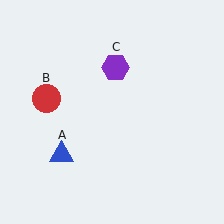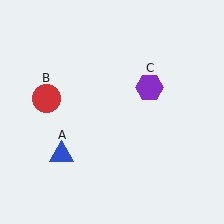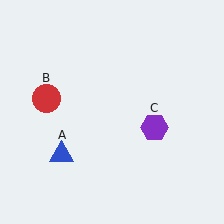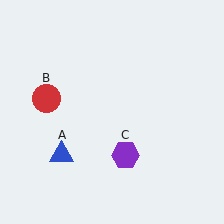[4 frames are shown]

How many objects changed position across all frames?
1 object changed position: purple hexagon (object C).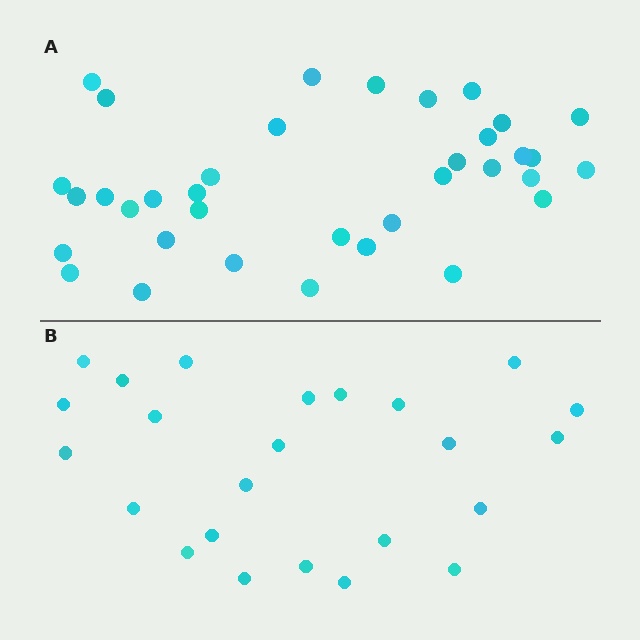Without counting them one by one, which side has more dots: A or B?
Region A (the top region) has more dots.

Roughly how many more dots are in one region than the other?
Region A has roughly 12 or so more dots than region B.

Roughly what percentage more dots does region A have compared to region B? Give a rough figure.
About 50% more.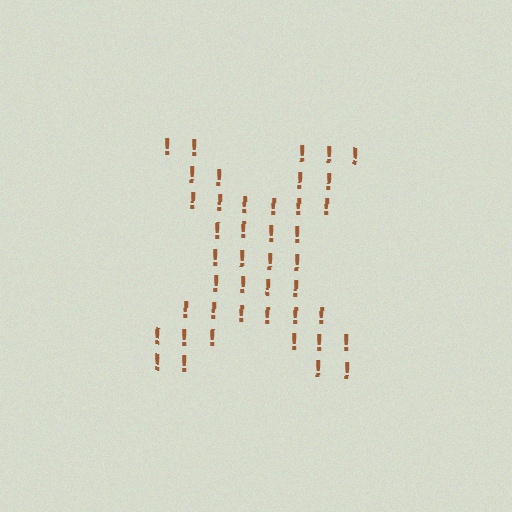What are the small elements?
The small elements are exclamation marks.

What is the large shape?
The large shape is the letter X.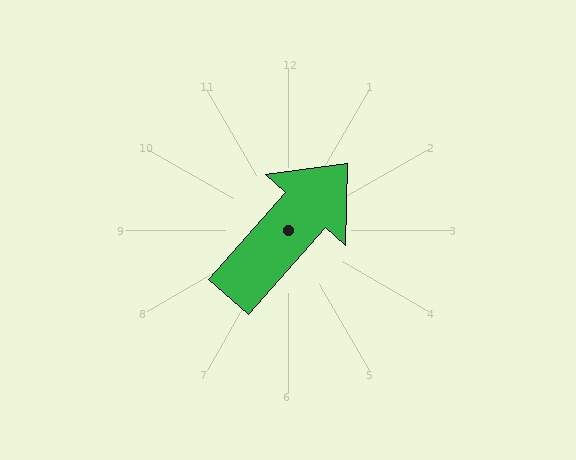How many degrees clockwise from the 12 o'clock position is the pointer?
Approximately 42 degrees.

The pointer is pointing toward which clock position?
Roughly 1 o'clock.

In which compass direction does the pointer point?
Northeast.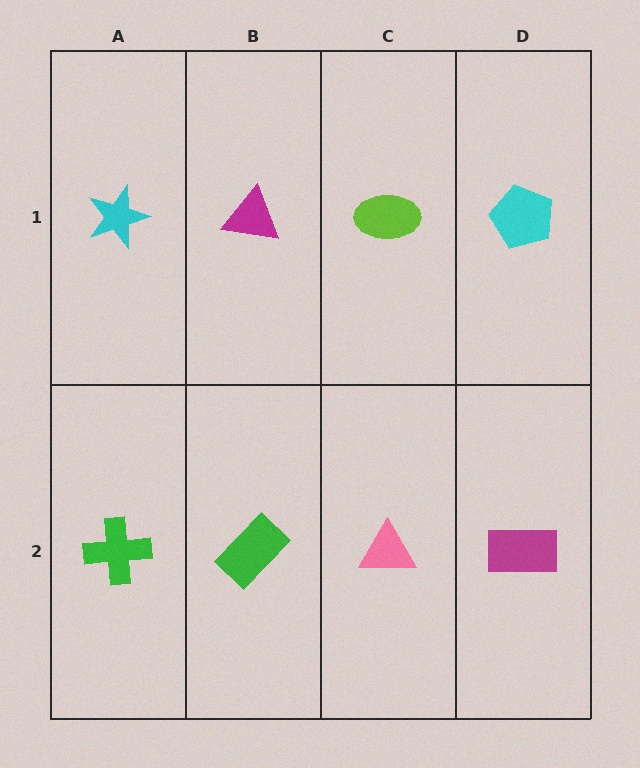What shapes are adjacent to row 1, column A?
A green cross (row 2, column A), a magenta triangle (row 1, column B).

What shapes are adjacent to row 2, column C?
A lime ellipse (row 1, column C), a green rectangle (row 2, column B), a magenta rectangle (row 2, column D).